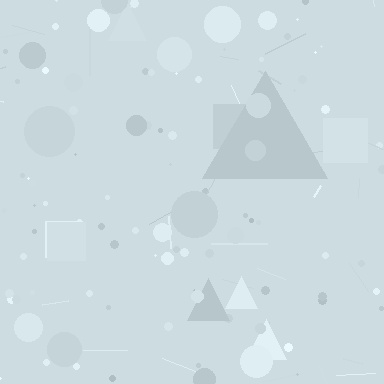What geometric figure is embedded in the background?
A triangle is embedded in the background.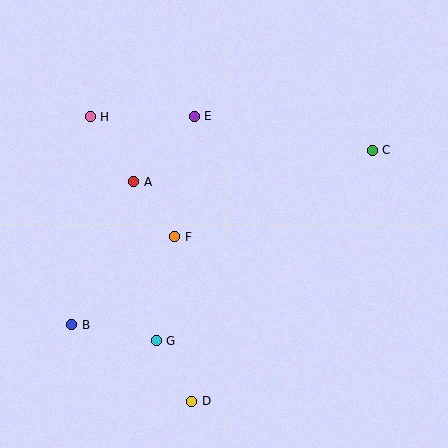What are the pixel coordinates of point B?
Point B is at (72, 325).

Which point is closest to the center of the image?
Point F at (175, 237) is closest to the center.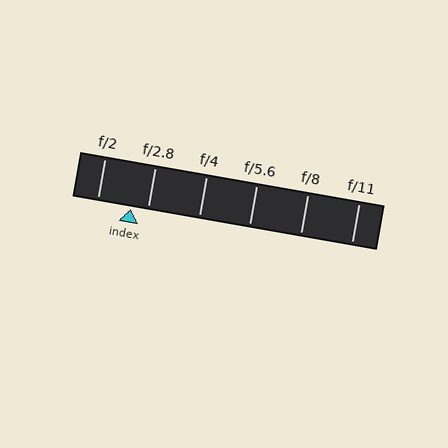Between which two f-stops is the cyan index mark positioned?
The index mark is between f/2 and f/2.8.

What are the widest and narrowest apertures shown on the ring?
The widest aperture shown is f/2 and the narrowest is f/11.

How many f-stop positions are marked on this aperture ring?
There are 6 f-stop positions marked.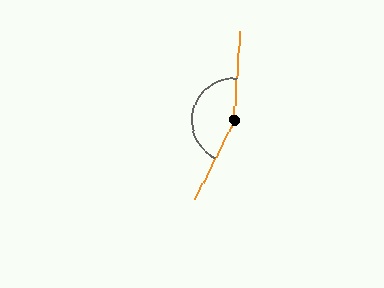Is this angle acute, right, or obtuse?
It is obtuse.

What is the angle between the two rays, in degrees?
Approximately 158 degrees.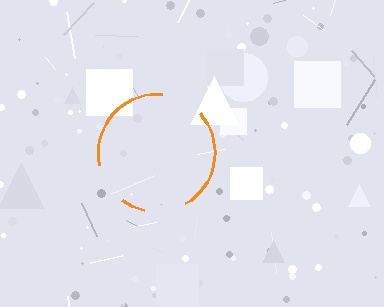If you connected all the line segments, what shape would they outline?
They would outline a circle.